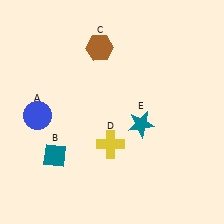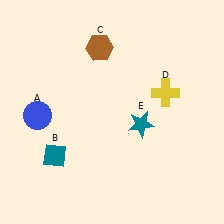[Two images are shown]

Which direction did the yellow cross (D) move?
The yellow cross (D) moved right.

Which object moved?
The yellow cross (D) moved right.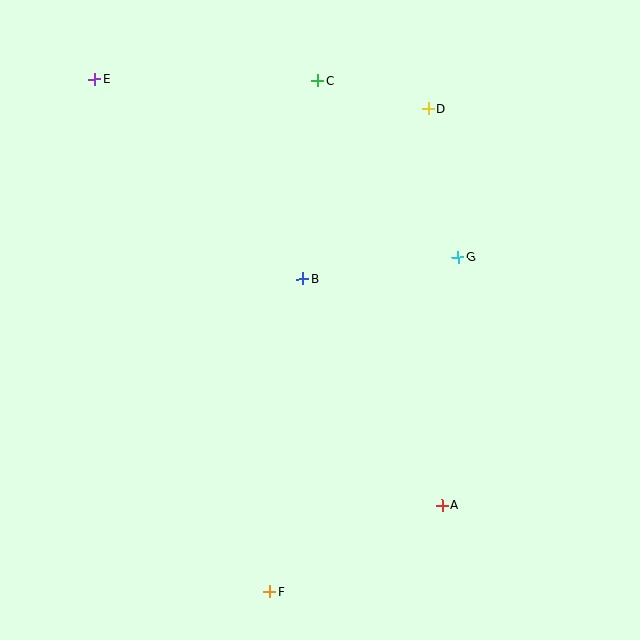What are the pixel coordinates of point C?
Point C is at (318, 81).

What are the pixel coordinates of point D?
Point D is at (428, 109).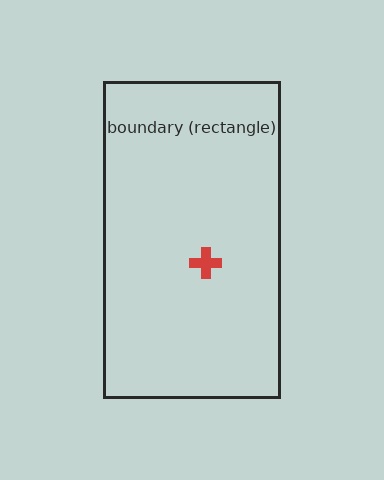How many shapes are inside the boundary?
1 inside, 0 outside.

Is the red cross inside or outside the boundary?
Inside.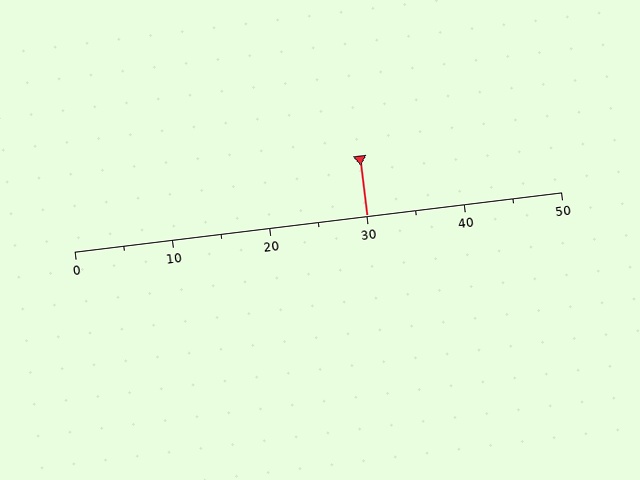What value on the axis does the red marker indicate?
The marker indicates approximately 30.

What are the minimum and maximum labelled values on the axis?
The axis runs from 0 to 50.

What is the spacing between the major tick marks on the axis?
The major ticks are spaced 10 apart.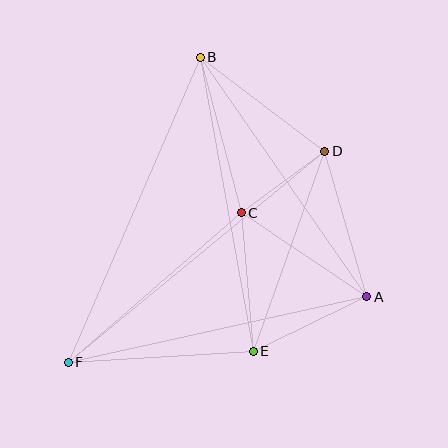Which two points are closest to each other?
Points C and D are closest to each other.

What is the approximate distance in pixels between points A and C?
The distance between A and C is approximately 151 pixels.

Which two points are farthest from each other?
Points B and F are farthest from each other.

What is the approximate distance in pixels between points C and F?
The distance between C and F is approximately 229 pixels.